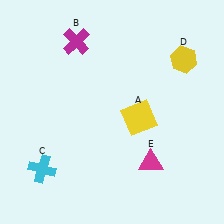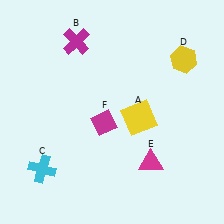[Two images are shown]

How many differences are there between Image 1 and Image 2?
There is 1 difference between the two images.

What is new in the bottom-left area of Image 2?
A magenta diamond (F) was added in the bottom-left area of Image 2.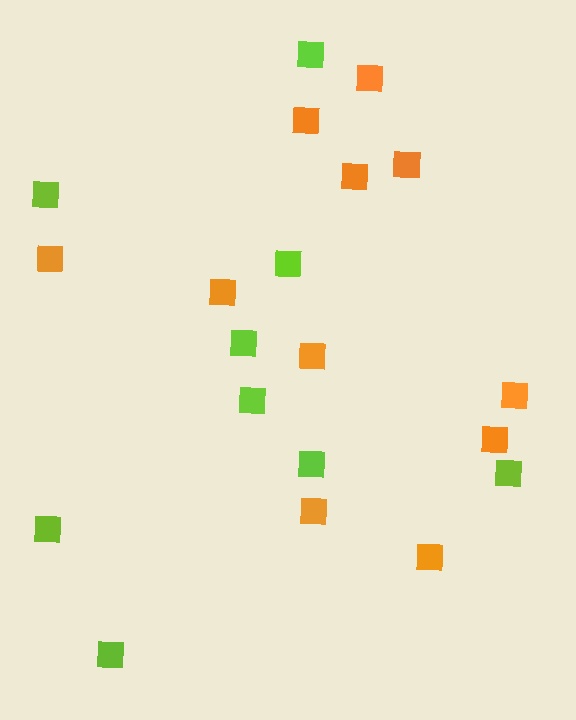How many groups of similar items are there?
There are 2 groups: one group of lime squares (9) and one group of orange squares (11).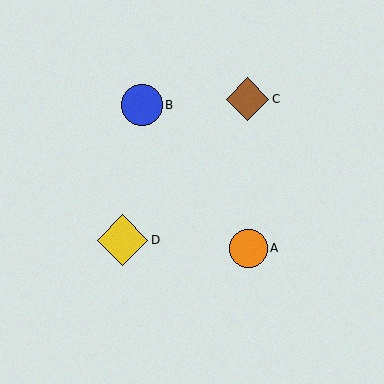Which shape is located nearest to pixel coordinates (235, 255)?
The orange circle (labeled A) at (249, 248) is nearest to that location.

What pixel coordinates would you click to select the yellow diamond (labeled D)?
Click at (123, 240) to select the yellow diamond D.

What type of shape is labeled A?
Shape A is an orange circle.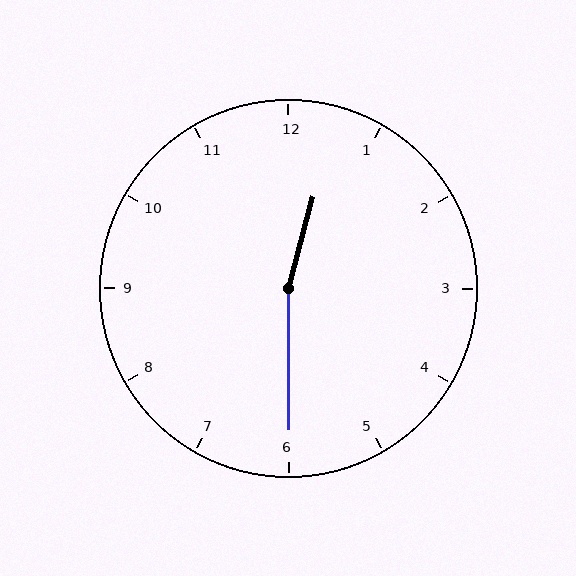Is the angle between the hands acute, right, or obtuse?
It is obtuse.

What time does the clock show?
12:30.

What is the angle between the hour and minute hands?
Approximately 165 degrees.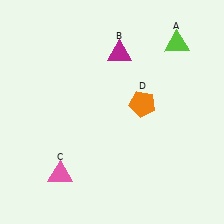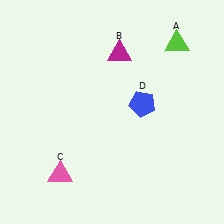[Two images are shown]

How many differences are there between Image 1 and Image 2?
There is 1 difference between the two images.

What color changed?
The pentagon (D) changed from orange in Image 1 to blue in Image 2.